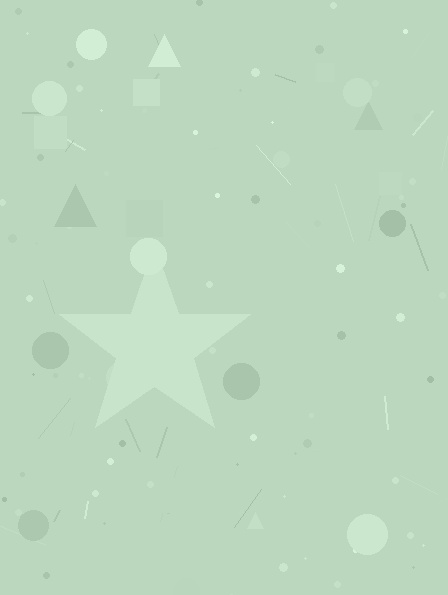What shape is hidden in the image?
A star is hidden in the image.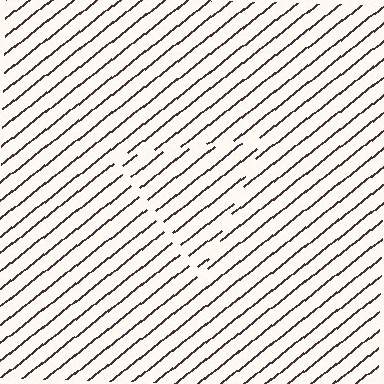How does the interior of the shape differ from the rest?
The interior of the shape contains the same grating, shifted by half a period — the contour is defined by the phase discontinuity where line-ends from the inner and outer gratings abut.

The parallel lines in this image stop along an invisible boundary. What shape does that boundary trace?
An illusory triangle. The interior of the shape contains the same grating, shifted by half a period — the contour is defined by the phase discontinuity where line-ends from the inner and outer gratings abut.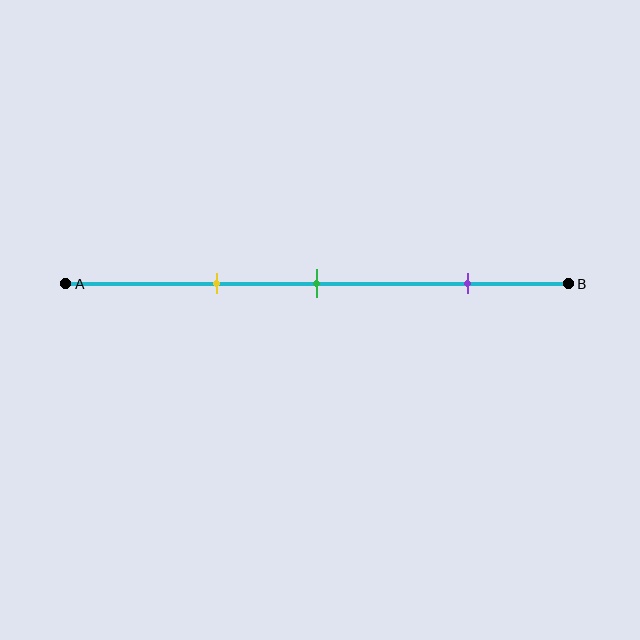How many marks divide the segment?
There are 3 marks dividing the segment.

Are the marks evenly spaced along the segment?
No, the marks are not evenly spaced.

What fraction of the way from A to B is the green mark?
The green mark is approximately 50% (0.5) of the way from A to B.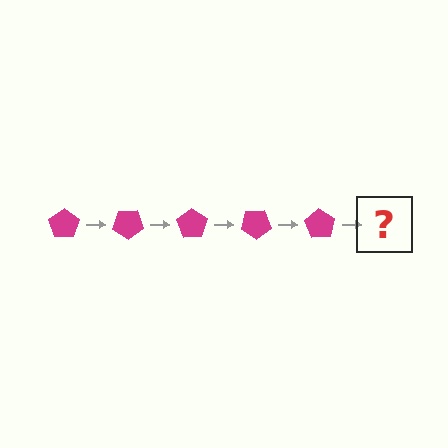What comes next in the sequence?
The next element should be a magenta pentagon rotated 175 degrees.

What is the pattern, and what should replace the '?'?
The pattern is that the pentagon rotates 35 degrees each step. The '?' should be a magenta pentagon rotated 175 degrees.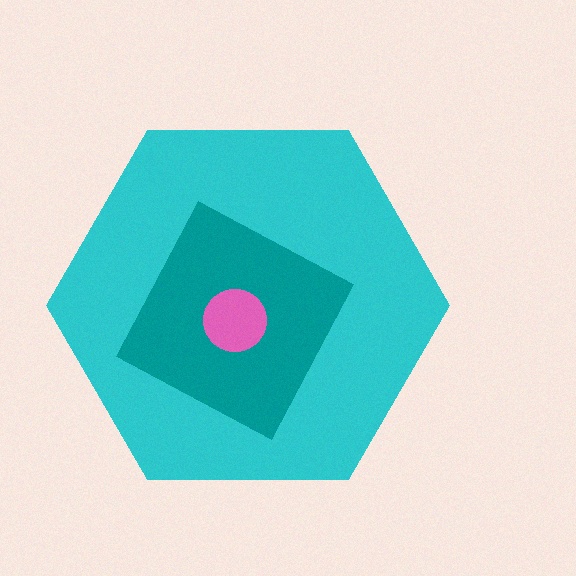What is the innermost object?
The pink circle.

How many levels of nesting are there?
3.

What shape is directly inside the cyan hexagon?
The teal diamond.